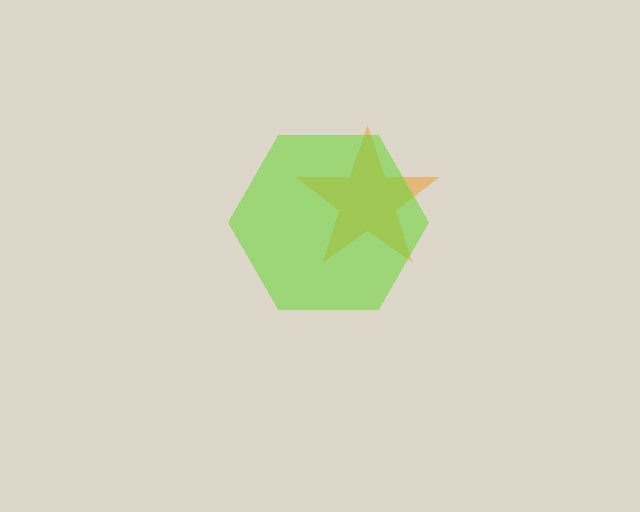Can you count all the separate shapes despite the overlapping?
Yes, there are 2 separate shapes.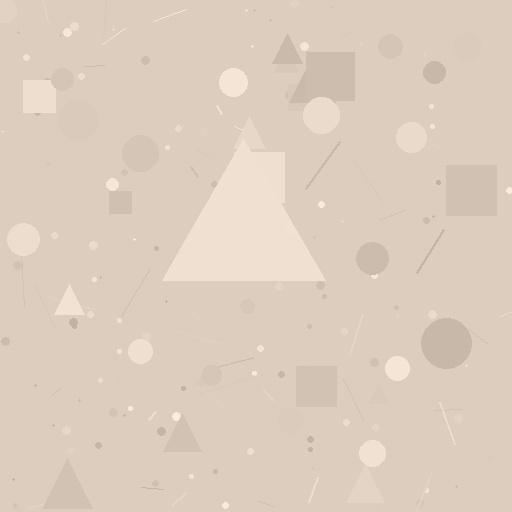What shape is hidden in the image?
A triangle is hidden in the image.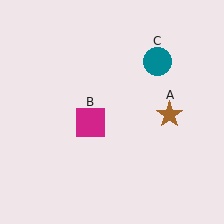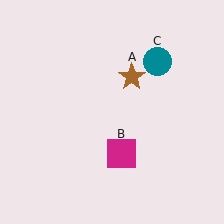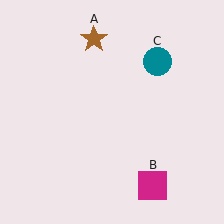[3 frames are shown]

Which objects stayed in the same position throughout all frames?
Teal circle (object C) remained stationary.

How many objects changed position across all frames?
2 objects changed position: brown star (object A), magenta square (object B).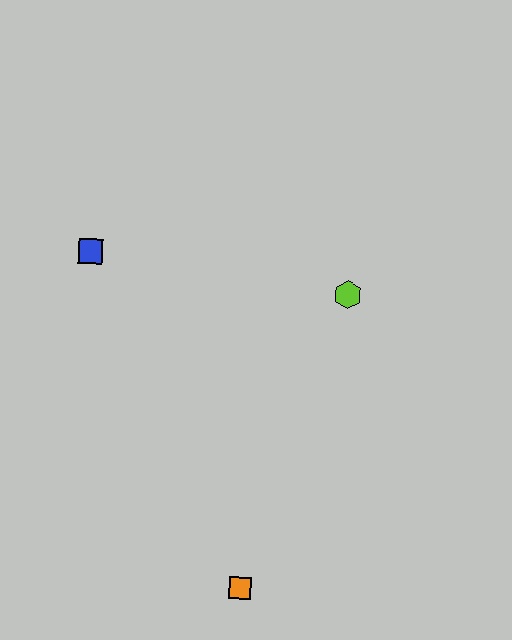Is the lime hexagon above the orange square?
Yes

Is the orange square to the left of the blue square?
No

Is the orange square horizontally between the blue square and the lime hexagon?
Yes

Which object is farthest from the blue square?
The orange square is farthest from the blue square.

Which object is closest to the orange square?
The lime hexagon is closest to the orange square.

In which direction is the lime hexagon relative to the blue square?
The lime hexagon is to the right of the blue square.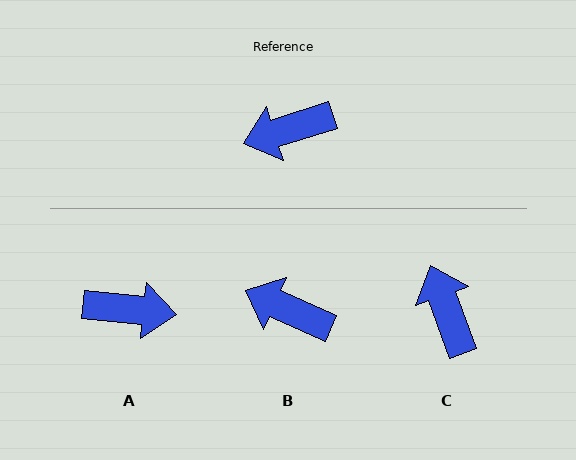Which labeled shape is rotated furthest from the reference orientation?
A, about 156 degrees away.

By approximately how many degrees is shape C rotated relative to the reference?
Approximately 87 degrees clockwise.